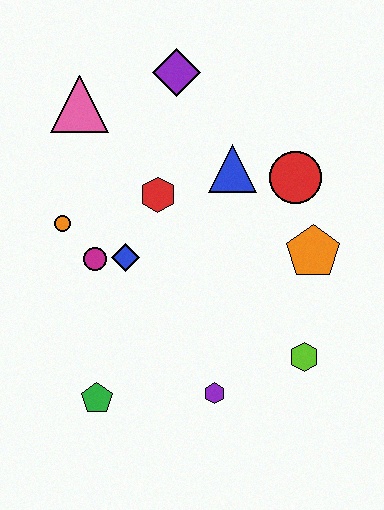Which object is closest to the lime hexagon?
The purple hexagon is closest to the lime hexagon.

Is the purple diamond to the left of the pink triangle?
No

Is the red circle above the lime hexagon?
Yes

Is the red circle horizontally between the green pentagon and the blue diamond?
No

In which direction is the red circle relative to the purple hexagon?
The red circle is above the purple hexagon.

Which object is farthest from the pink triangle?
The lime hexagon is farthest from the pink triangle.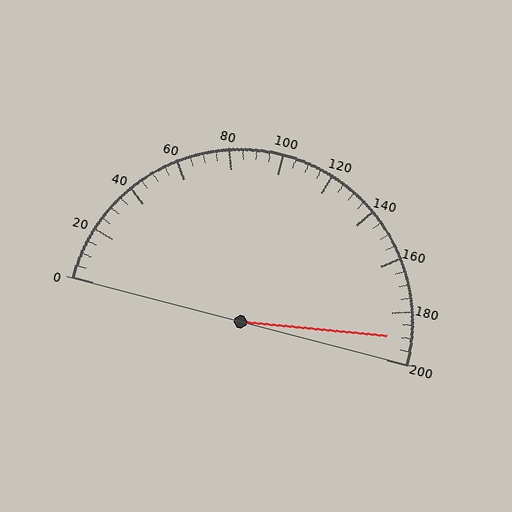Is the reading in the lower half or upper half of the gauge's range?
The reading is in the upper half of the range (0 to 200).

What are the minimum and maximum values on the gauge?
The gauge ranges from 0 to 200.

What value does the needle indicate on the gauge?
The needle indicates approximately 190.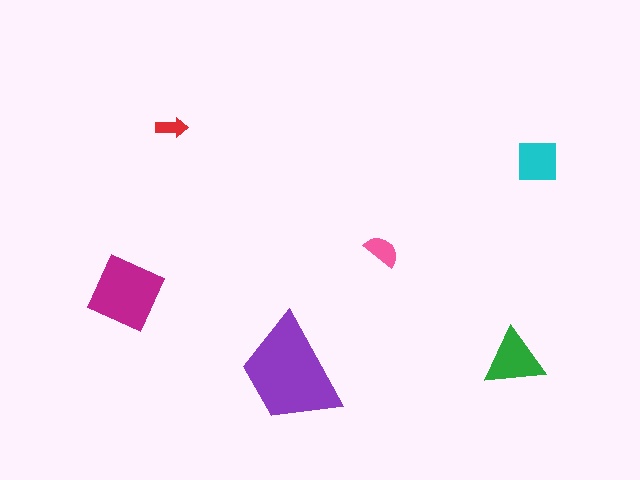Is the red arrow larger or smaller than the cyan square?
Smaller.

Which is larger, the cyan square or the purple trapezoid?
The purple trapezoid.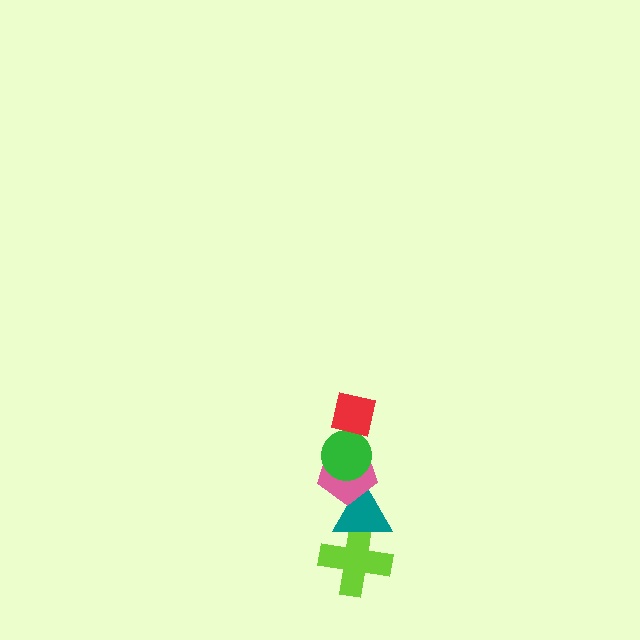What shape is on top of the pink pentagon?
The green circle is on top of the pink pentagon.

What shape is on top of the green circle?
The red square is on top of the green circle.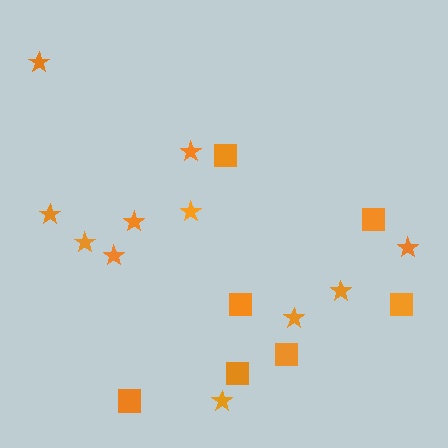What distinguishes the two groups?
There are 2 groups: one group of stars (11) and one group of squares (7).